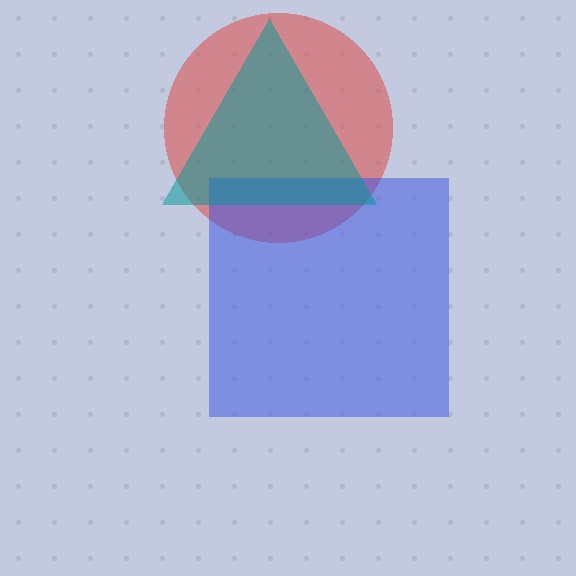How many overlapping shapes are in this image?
There are 3 overlapping shapes in the image.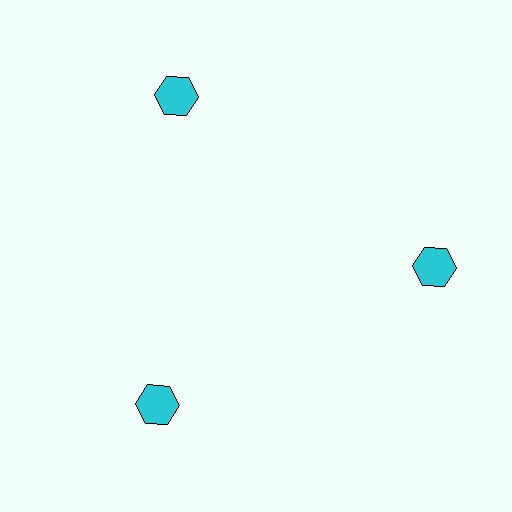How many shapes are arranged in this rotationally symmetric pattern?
There are 3 shapes, arranged in 3 groups of 1.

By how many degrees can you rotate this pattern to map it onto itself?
The pattern maps onto itself every 120 degrees of rotation.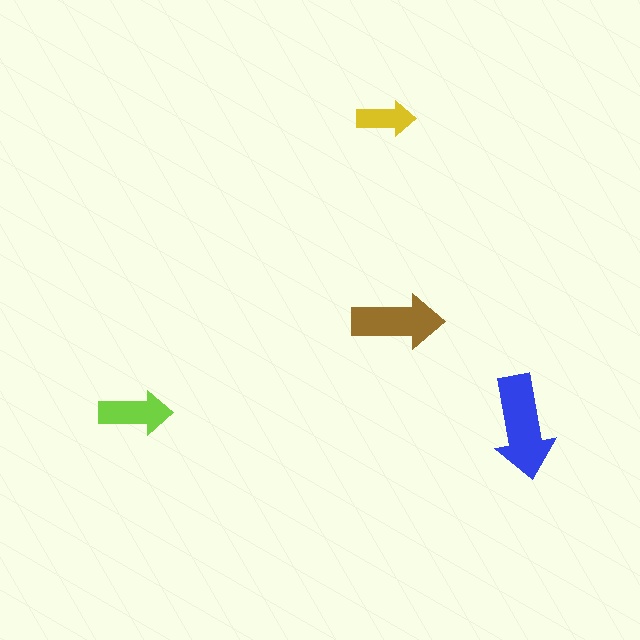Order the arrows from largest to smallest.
the blue one, the brown one, the lime one, the yellow one.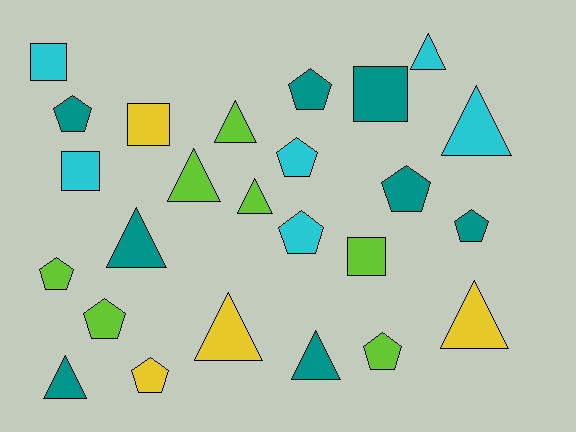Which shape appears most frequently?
Triangle, with 10 objects.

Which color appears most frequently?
Teal, with 8 objects.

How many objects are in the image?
There are 25 objects.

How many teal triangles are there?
There are 3 teal triangles.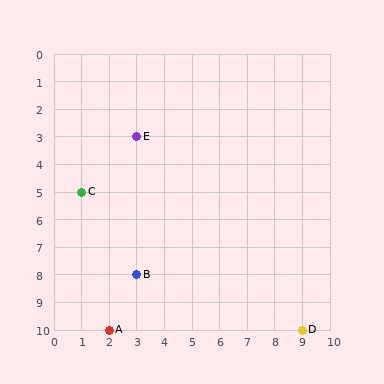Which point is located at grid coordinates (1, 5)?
Point C is at (1, 5).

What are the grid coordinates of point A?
Point A is at grid coordinates (2, 10).